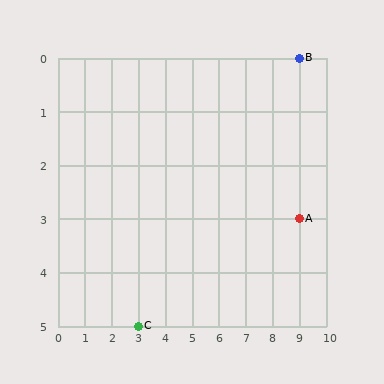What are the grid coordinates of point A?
Point A is at grid coordinates (9, 3).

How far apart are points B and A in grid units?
Points B and A are 3 rows apart.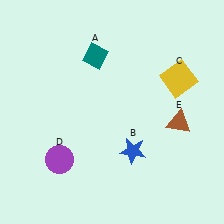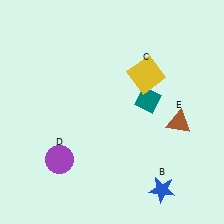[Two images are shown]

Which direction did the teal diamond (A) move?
The teal diamond (A) moved right.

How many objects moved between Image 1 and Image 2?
3 objects moved between the two images.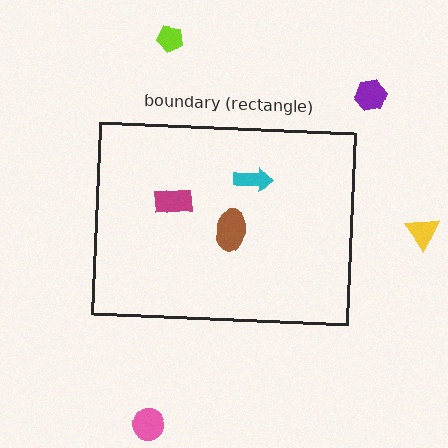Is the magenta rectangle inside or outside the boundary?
Inside.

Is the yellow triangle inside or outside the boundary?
Outside.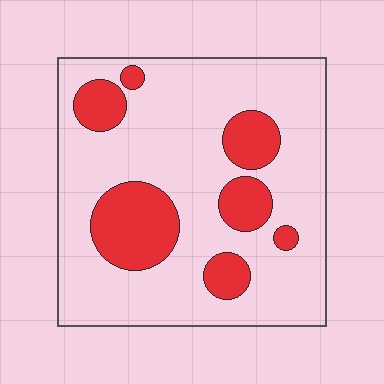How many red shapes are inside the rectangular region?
7.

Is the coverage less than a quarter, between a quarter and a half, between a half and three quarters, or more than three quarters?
Less than a quarter.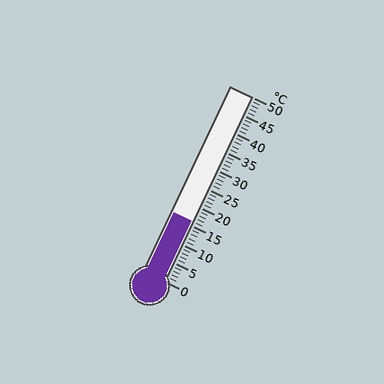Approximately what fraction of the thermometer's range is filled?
The thermometer is filled to approximately 30% of its range.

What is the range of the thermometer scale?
The thermometer scale ranges from 0°C to 50°C.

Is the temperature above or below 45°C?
The temperature is below 45°C.